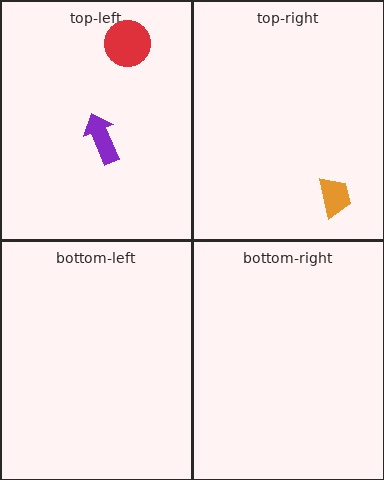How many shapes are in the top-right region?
1.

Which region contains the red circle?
The top-left region.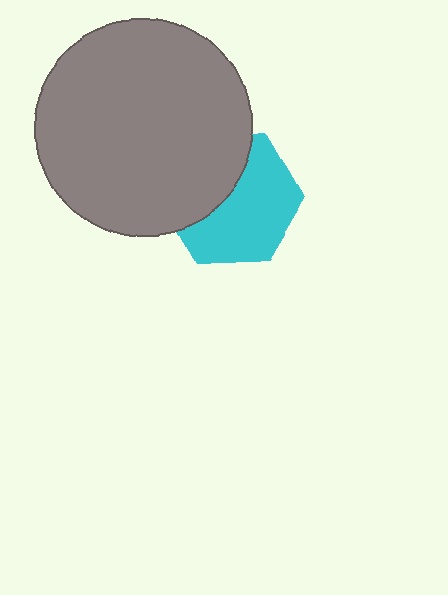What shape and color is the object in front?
The object in front is a gray circle.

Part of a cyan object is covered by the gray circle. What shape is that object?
It is a hexagon.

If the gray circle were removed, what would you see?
You would see the complete cyan hexagon.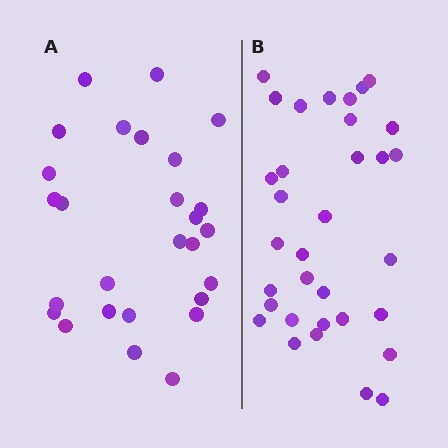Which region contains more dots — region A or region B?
Region B (the right region) has more dots.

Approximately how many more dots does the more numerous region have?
Region B has about 6 more dots than region A.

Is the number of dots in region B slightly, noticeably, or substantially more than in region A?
Region B has only slightly more — the two regions are fairly close. The ratio is roughly 1.2 to 1.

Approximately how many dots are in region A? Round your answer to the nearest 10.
About 30 dots. (The exact count is 27, which rounds to 30.)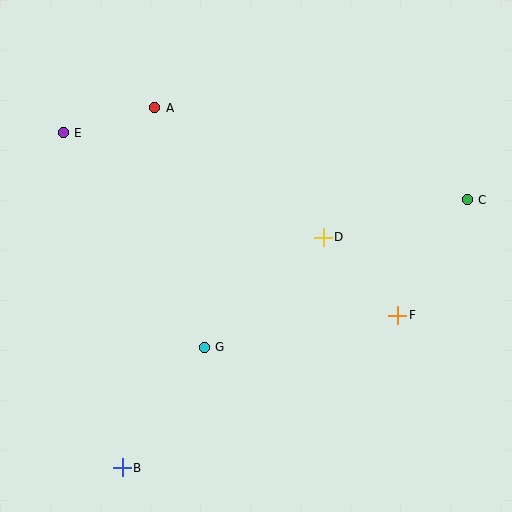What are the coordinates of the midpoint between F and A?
The midpoint between F and A is at (276, 211).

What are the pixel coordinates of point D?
Point D is at (323, 237).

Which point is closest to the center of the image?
Point D at (323, 237) is closest to the center.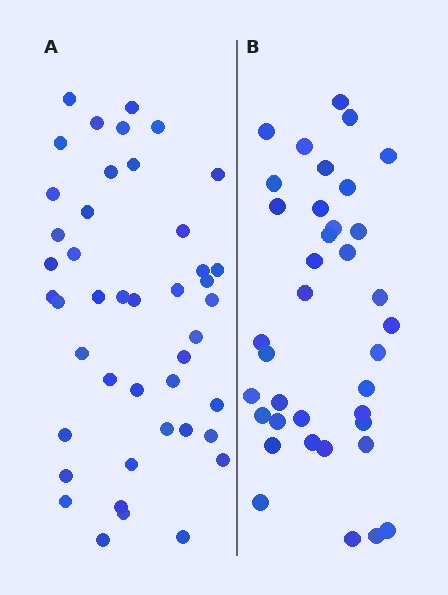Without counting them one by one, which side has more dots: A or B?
Region A (the left region) has more dots.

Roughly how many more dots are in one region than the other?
Region A has roughly 8 or so more dots than region B.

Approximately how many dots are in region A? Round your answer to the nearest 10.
About 40 dots. (The exact count is 44, which rounds to 40.)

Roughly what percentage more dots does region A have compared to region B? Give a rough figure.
About 20% more.